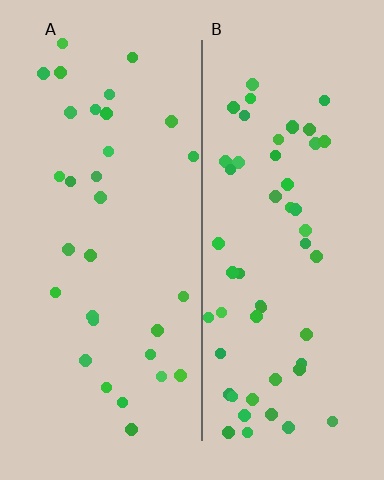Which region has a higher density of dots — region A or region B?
B (the right).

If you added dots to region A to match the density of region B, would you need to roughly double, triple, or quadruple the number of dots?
Approximately double.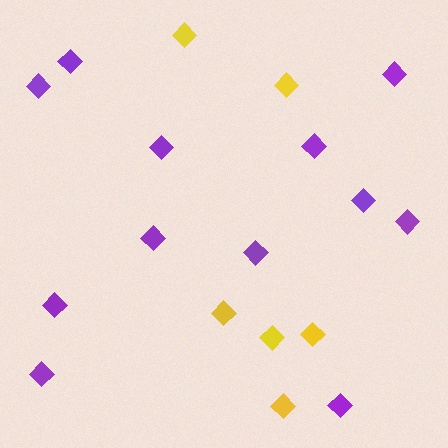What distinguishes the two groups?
There are 2 groups: one group of yellow diamonds (6) and one group of purple diamonds (12).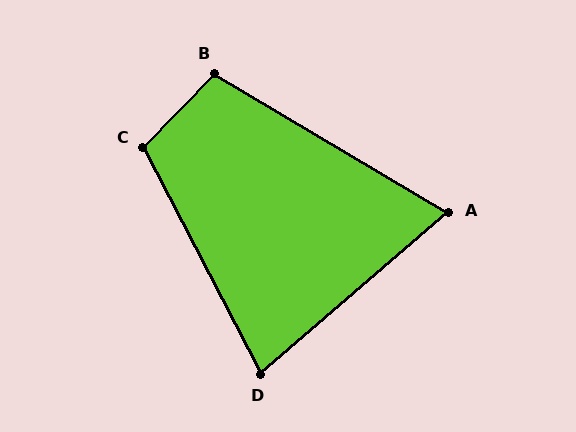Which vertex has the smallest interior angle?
A, at approximately 71 degrees.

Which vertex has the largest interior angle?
C, at approximately 109 degrees.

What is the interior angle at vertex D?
Approximately 77 degrees (acute).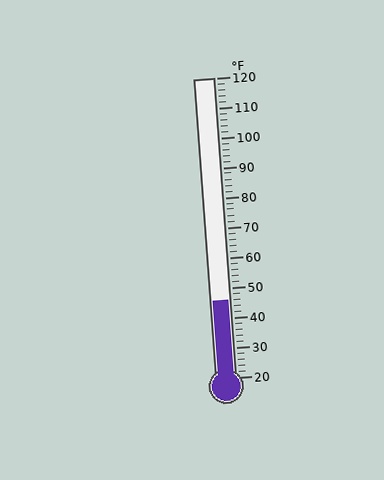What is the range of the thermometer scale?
The thermometer scale ranges from 20°F to 120°F.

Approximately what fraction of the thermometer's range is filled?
The thermometer is filled to approximately 25% of its range.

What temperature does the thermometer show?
The thermometer shows approximately 46°F.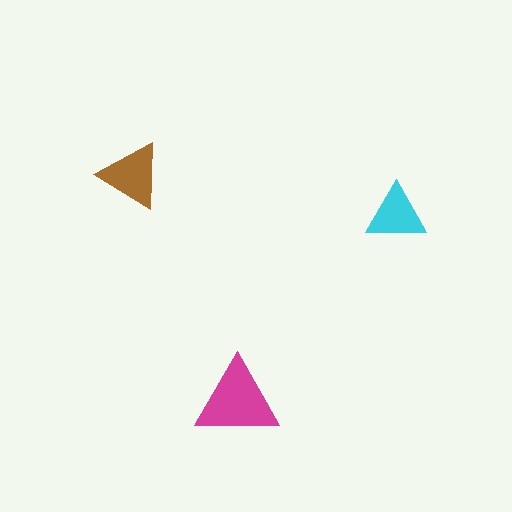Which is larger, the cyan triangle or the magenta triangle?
The magenta one.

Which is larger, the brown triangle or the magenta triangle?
The magenta one.